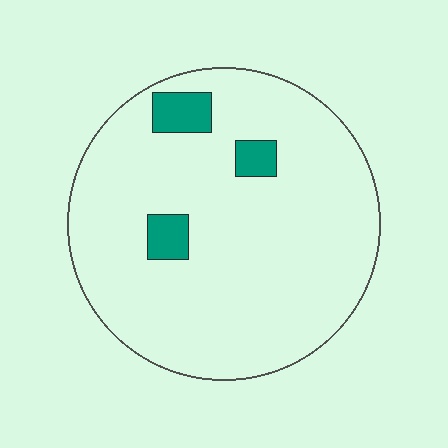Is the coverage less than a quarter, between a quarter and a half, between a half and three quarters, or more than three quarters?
Less than a quarter.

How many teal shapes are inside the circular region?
3.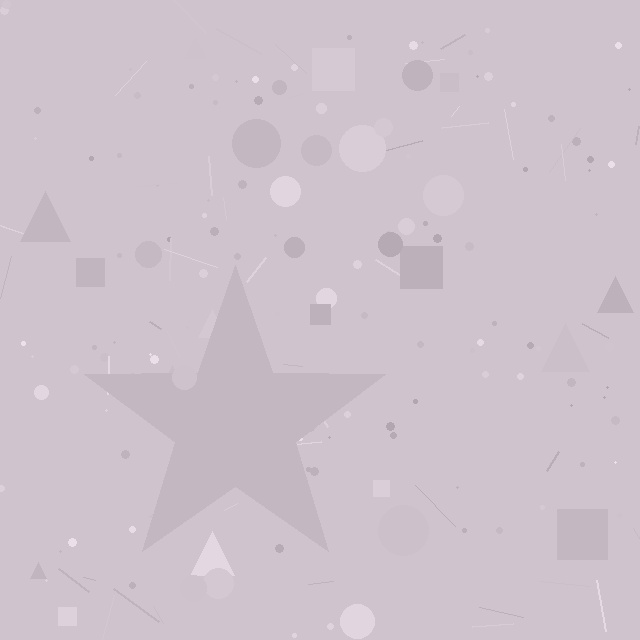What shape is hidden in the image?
A star is hidden in the image.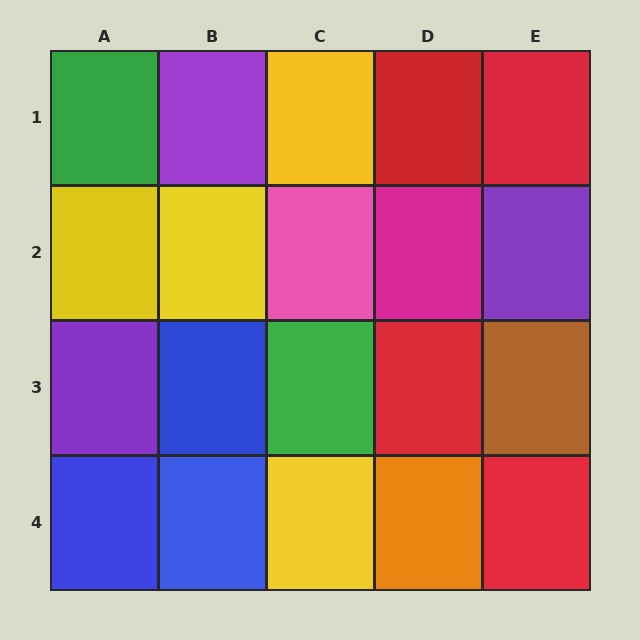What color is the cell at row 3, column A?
Purple.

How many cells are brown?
1 cell is brown.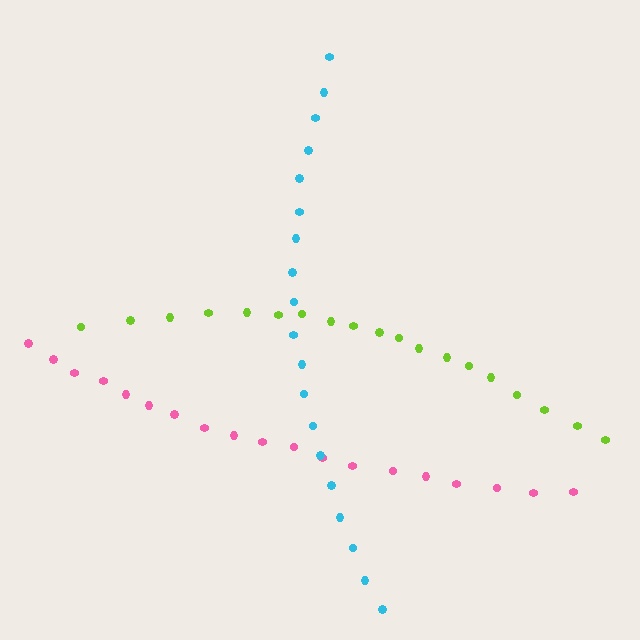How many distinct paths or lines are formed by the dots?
There are 3 distinct paths.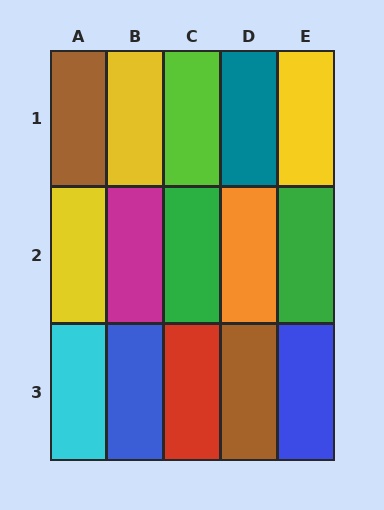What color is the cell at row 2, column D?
Orange.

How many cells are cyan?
1 cell is cyan.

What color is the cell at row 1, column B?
Yellow.